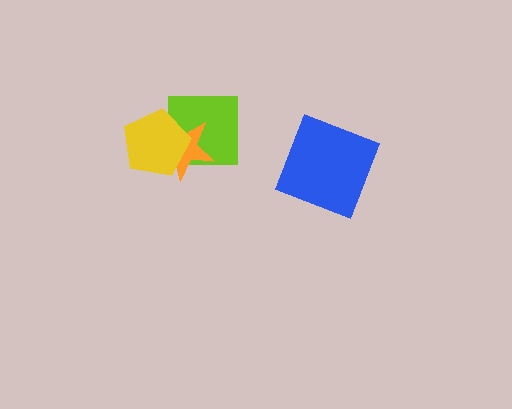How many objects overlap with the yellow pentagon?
2 objects overlap with the yellow pentagon.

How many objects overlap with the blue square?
0 objects overlap with the blue square.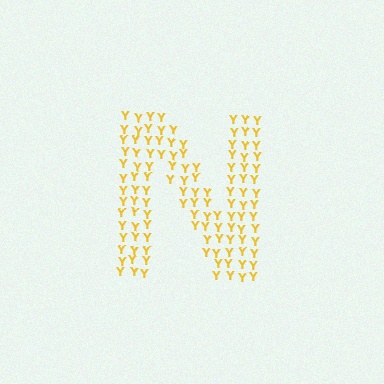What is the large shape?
The large shape is the letter N.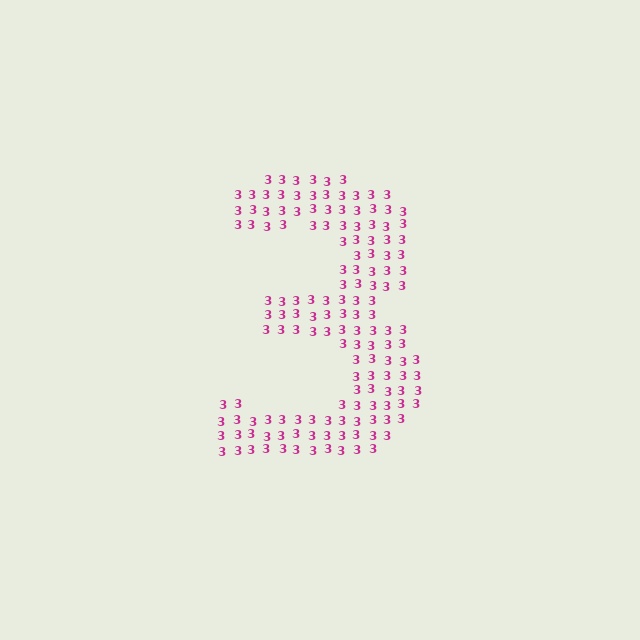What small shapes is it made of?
It is made of small digit 3's.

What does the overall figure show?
The overall figure shows the digit 3.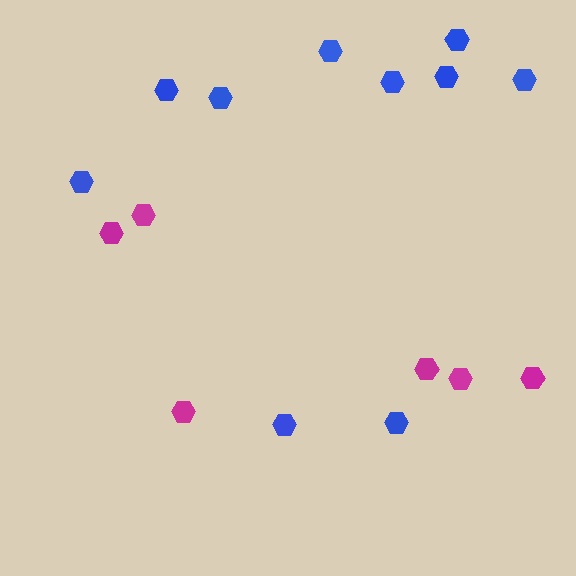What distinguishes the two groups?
There are 2 groups: one group of blue hexagons (10) and one group of magenta hexagons (6).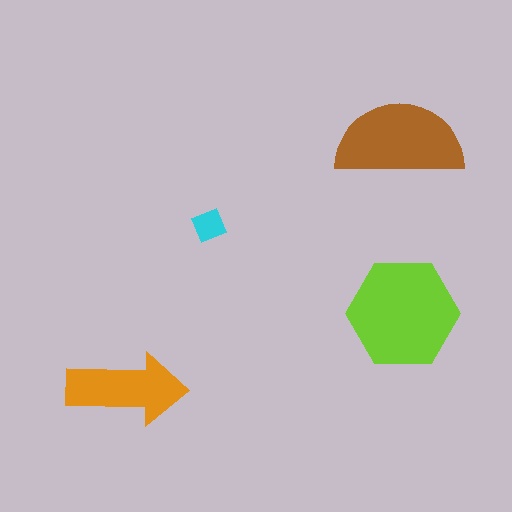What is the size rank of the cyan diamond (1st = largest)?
4th.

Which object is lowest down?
The orange arrow is bottommost.